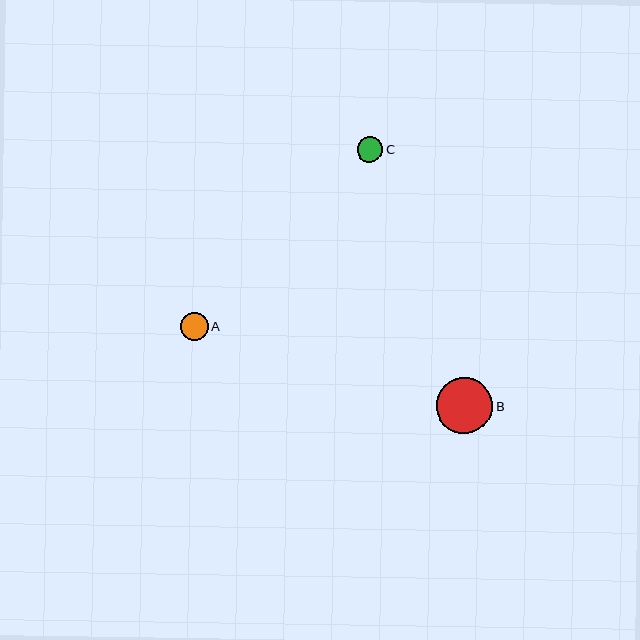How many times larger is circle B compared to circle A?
Circle B is approximately 2.0 times the size of circle A.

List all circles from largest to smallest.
From largest to smallest: B, A, C.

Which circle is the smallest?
Circle C is the smallest with a size of approximately 26 pixels.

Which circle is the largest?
Circle B is the largest with a size of approximately 57 pixels.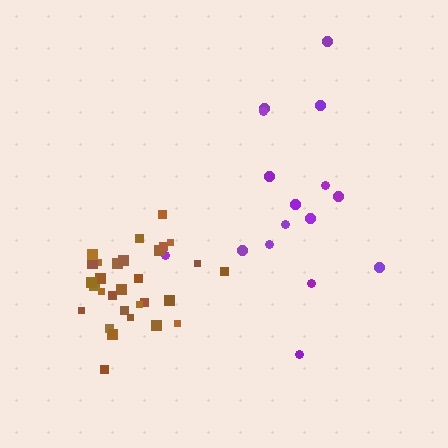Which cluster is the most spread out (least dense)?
Purple.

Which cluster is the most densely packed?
Brown.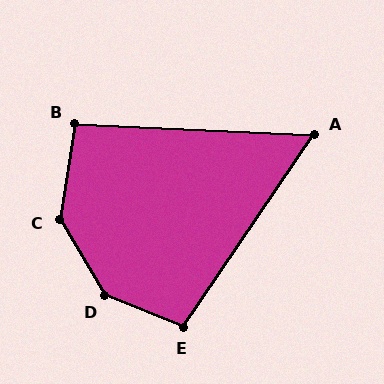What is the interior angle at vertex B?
Approximately 97 degrees (obtuse).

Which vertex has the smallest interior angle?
A, at approximately 58 degrees.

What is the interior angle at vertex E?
Approximately 102 degrees (obtuse).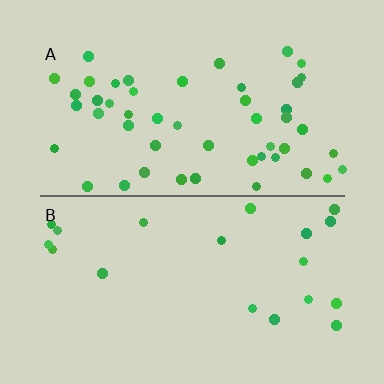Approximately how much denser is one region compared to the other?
Approximately 2.5× — region A over region B.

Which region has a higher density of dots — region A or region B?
A (the top).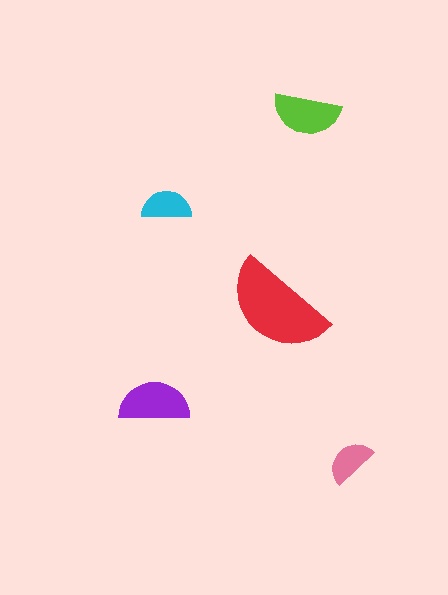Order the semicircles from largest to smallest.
the red one, the purple one, the lime one, the cyan one, the pink one.